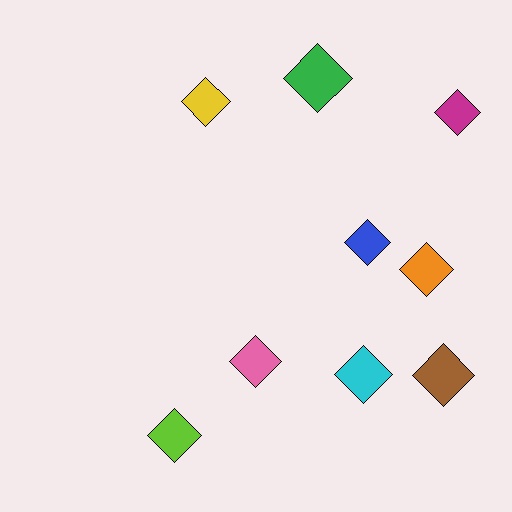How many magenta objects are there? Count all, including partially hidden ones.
There is 1 magenta object.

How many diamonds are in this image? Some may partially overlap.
There are 9 diamonds.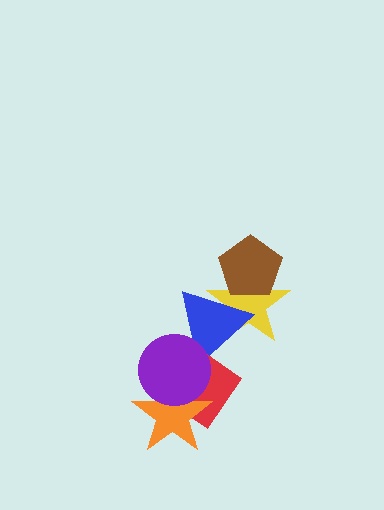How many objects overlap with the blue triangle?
4 objects overlap with the blue triangle.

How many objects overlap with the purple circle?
3 objects overlap with the purple circle.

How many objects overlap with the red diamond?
3 objects overlap with the red diamond.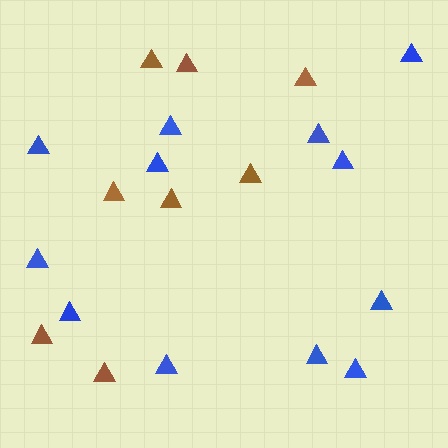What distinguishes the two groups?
There are 2 groups: one group of brown triangles (8) and one group of blue triangles (12).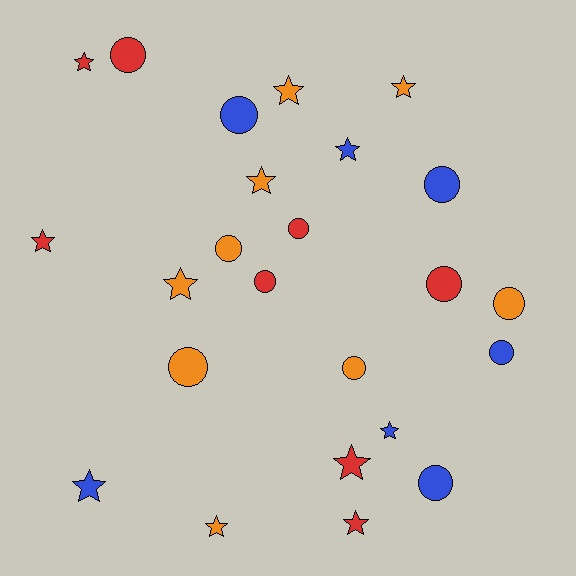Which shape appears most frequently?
Star, with 12 objects.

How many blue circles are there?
There are 4 blue circles.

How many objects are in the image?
There are 24 objects.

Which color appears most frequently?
Orange, with 9 objects.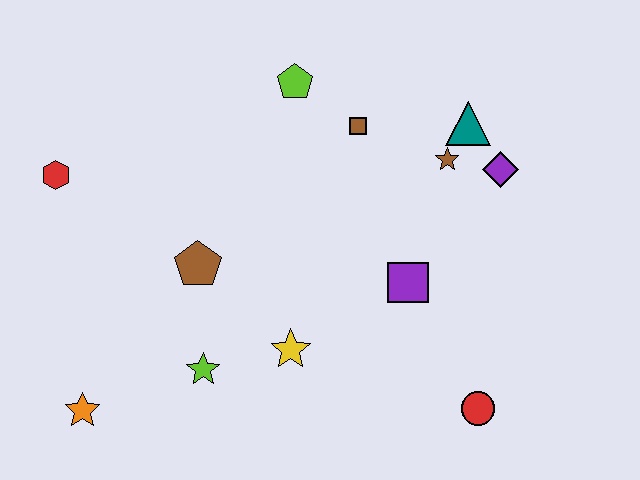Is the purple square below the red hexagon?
Yes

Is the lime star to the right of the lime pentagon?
No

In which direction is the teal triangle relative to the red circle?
The teal triangle is above the red circle.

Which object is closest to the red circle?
The purple square is closest to the red circle.